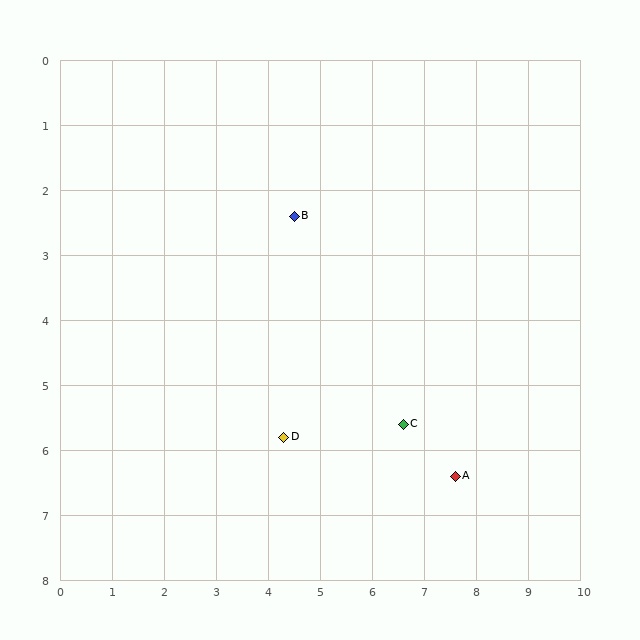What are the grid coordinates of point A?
Point A is at approximately (7.6, 6.4).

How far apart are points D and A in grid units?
Points D and A are about 3.4 grid units apart.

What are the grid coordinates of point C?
Point C is at approximately (6.6, 5.6).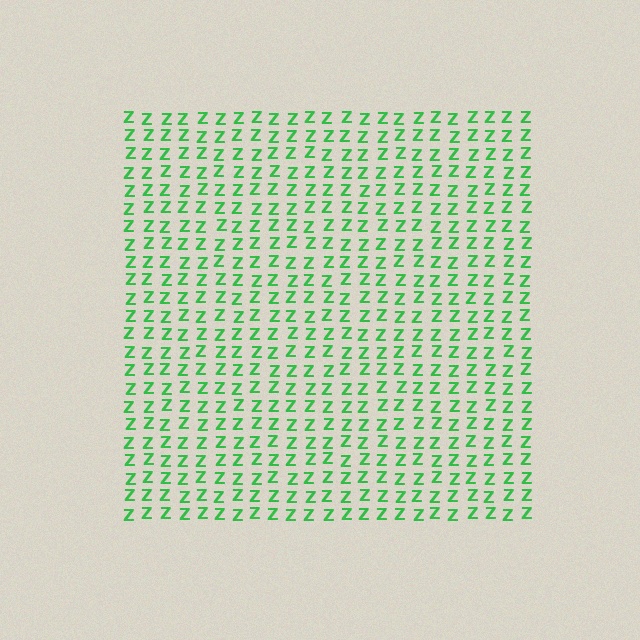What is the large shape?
The large shape is a square.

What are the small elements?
The small elements are letter Z's.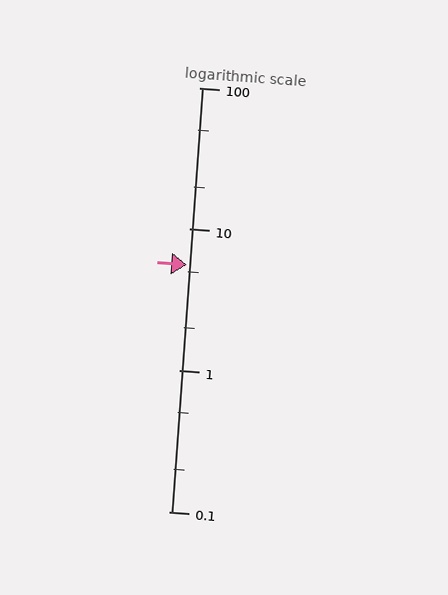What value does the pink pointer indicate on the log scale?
The pointer indicates approximately 5.6.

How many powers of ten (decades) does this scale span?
The scale spans 3 decades, from 0.1 to 100.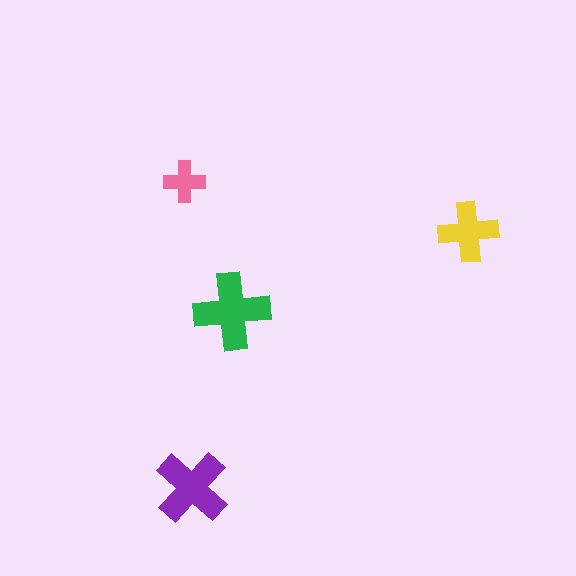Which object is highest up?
The pink cross is topmost.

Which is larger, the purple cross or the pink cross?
The purple one.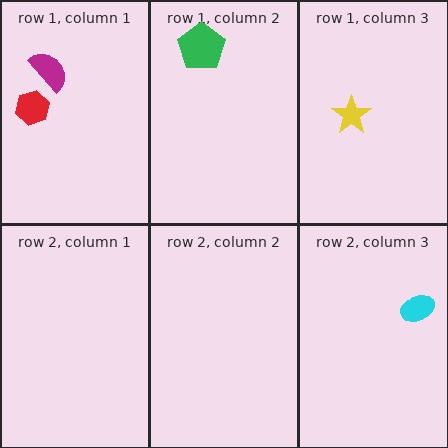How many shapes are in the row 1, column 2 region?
1.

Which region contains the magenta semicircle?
The row 1, column 1 region.